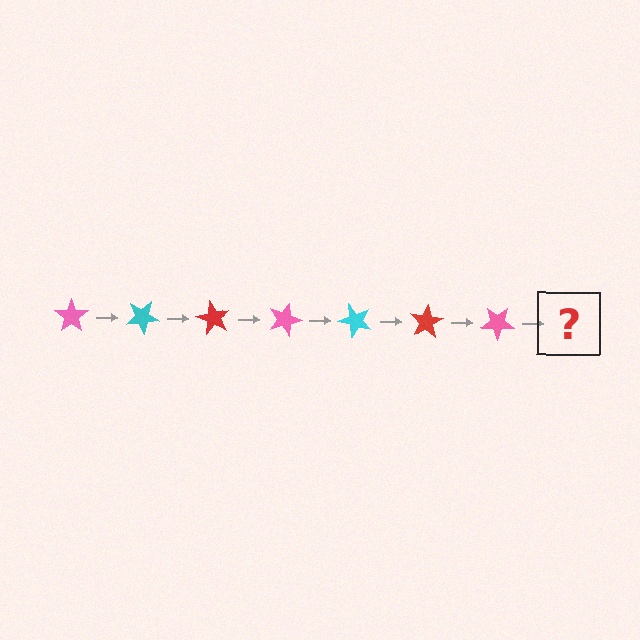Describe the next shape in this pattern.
It should be a cyan star, rotated 210 degrees from the start.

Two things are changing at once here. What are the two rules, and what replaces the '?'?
The two rules are that it rotates 30 degrees each step and the color cycles through pink, cyan, and red. The '?' should be a cyan star, rotated 210 degrees from the start.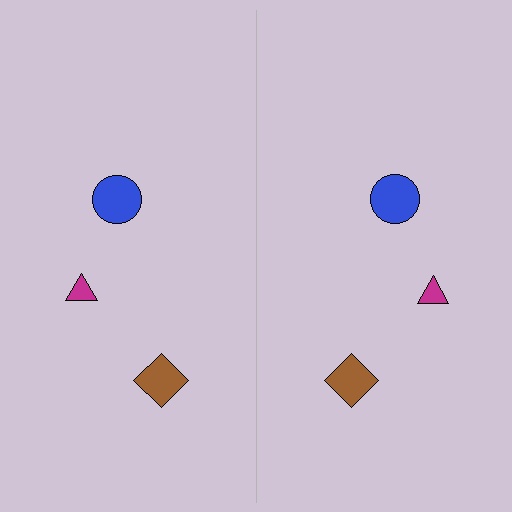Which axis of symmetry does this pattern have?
The pattern has a vertical axis of symmetry running through the center of the image.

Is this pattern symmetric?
Yes, this pattern has bilateral (reflection) symmetry.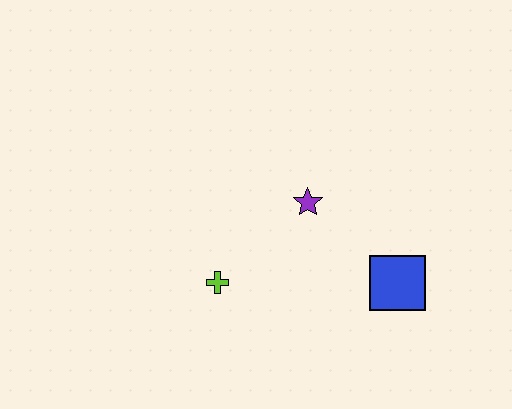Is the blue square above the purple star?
No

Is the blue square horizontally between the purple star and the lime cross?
No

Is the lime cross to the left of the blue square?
Yes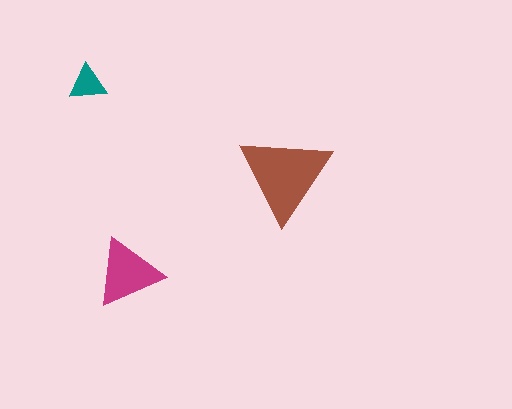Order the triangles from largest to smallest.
the brown one, the magenta one, the teal one.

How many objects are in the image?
There are 3 objects in the image.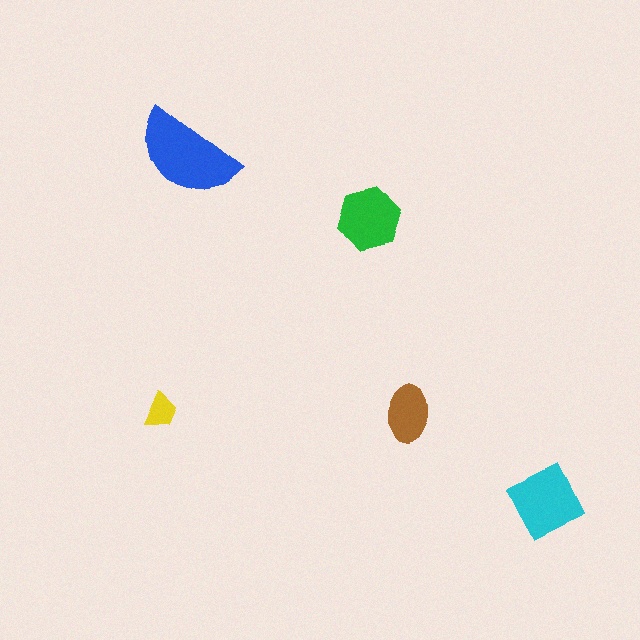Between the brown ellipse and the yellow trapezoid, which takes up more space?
The brown ellipse.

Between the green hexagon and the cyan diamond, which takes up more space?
The cyan diamond.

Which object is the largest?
The blue semicircle.